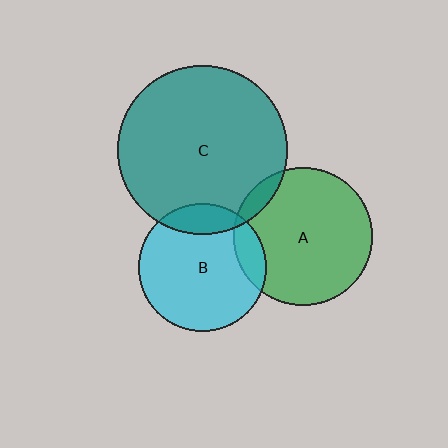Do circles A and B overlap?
Yes.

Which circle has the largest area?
Circle C (teal).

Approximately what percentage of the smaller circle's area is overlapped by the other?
Approximately 10%.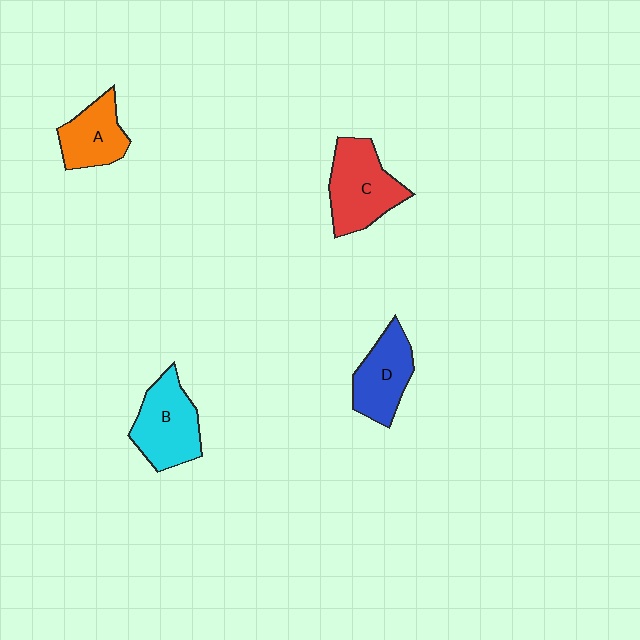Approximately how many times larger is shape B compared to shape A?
Approximately 1.3 times.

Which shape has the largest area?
Shape C (red).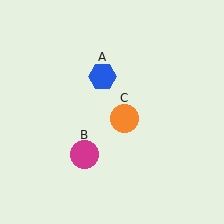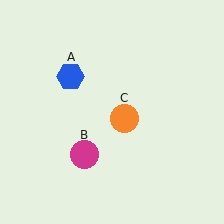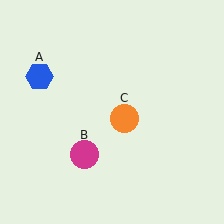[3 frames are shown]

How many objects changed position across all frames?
1 object changed position: blue hexagon (object A).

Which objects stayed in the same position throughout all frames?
Magenta circle (object B) and orange circle (object C) remained stationary.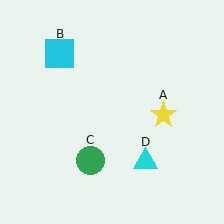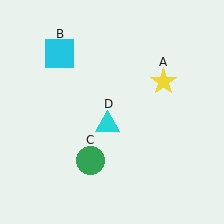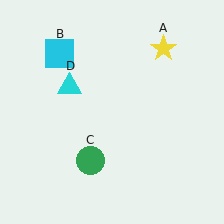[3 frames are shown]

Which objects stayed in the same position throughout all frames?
Cyan square (object B) and green circle (object C) remained stationary.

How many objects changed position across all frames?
2 objects changed position: yellow star (object A), cyan triangle (object D).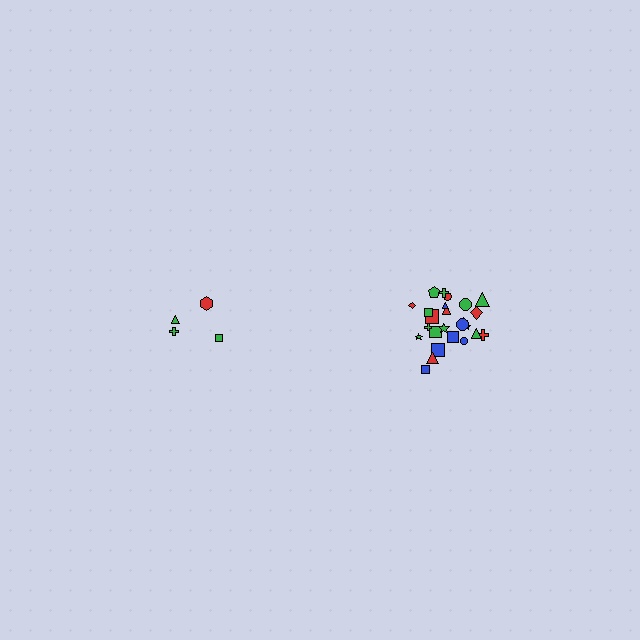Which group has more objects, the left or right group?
The right group.